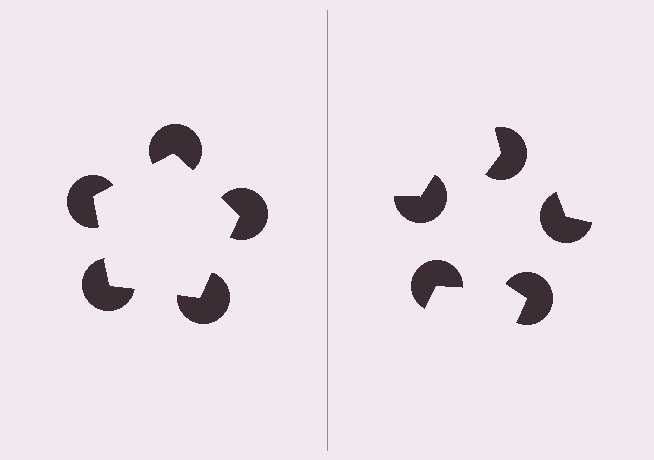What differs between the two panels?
The pac-man discs are positioned identically on both sides; only the wedge orientations differ. On the left they align to a pentagon; on the right they are misaligned.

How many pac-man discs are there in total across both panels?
10 — 5 on each side.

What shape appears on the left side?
An illusory pentagon.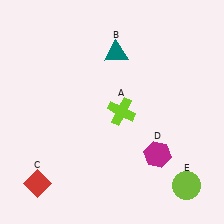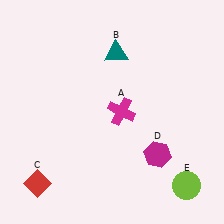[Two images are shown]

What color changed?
The cross (A) changed from lime in Image 1 to magenta in Image 2.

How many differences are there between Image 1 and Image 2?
There is 1 difference between the two images.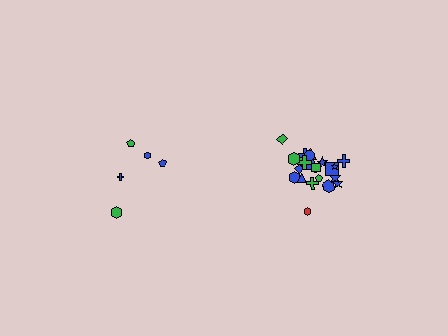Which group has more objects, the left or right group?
The right group.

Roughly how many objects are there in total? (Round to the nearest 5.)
Roughly 30 objects in total.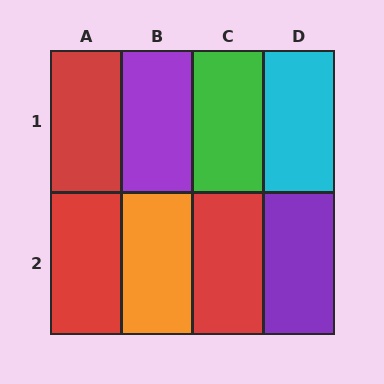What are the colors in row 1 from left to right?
Red, purple, green, cyan.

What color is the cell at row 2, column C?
Red.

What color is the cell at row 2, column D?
Purple.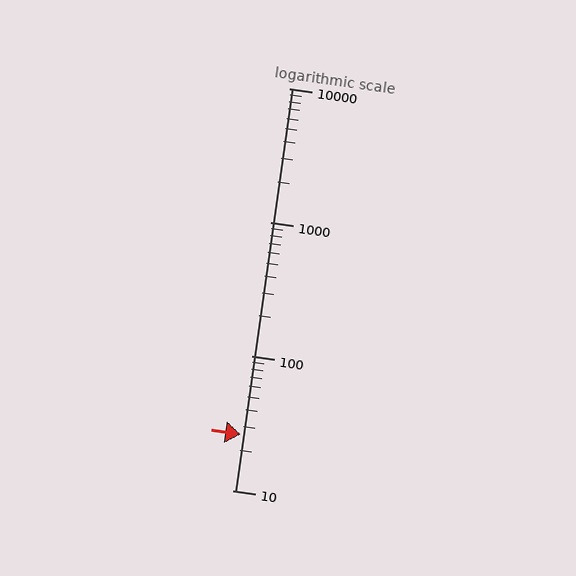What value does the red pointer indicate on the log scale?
The pointer indicates approximately 26.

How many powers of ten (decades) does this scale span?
The scale spans 3 decades, from 10 to 10000.